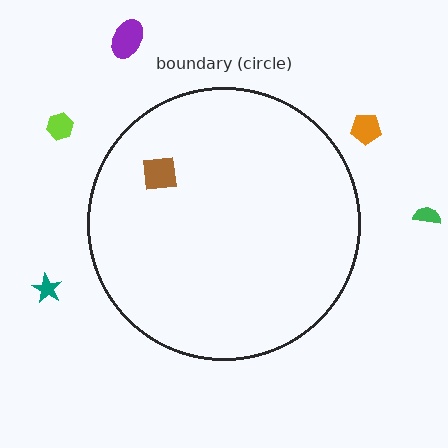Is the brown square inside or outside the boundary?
Inside.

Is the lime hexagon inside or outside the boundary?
Outside.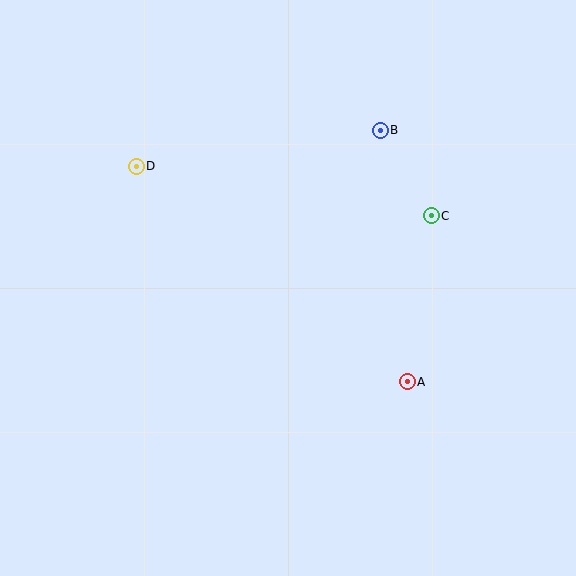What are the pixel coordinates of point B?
Point B is at (380, 130).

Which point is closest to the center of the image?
Point A at (407, 382) is closest to the center.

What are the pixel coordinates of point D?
Point D is at (136, 166).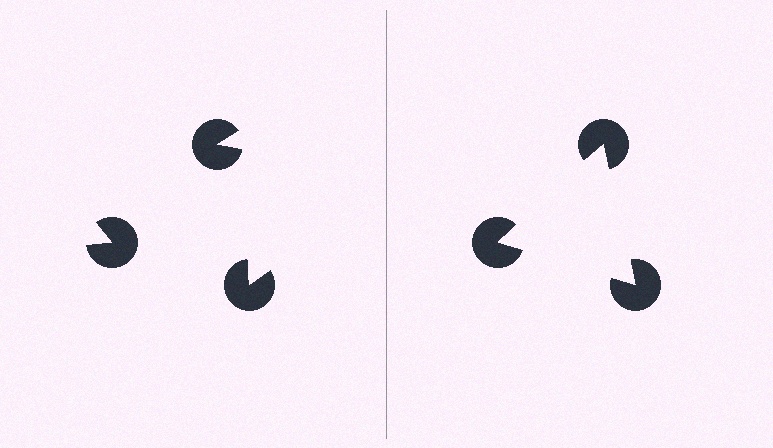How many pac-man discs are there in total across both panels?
6 — 3 on each side.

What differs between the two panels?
The pac-man discs are positioned identically on both sides; only the wedge orientations differ. On the right they align to a triangle; on the left they are misaligned.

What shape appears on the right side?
An illusory triangle.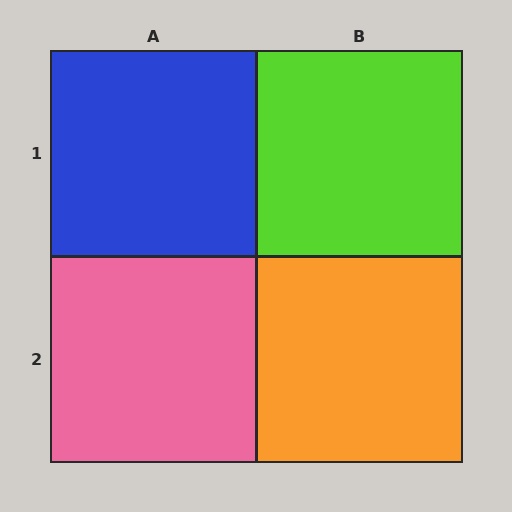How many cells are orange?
1 cell is orange.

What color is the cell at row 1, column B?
Lime.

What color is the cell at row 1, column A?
Blue.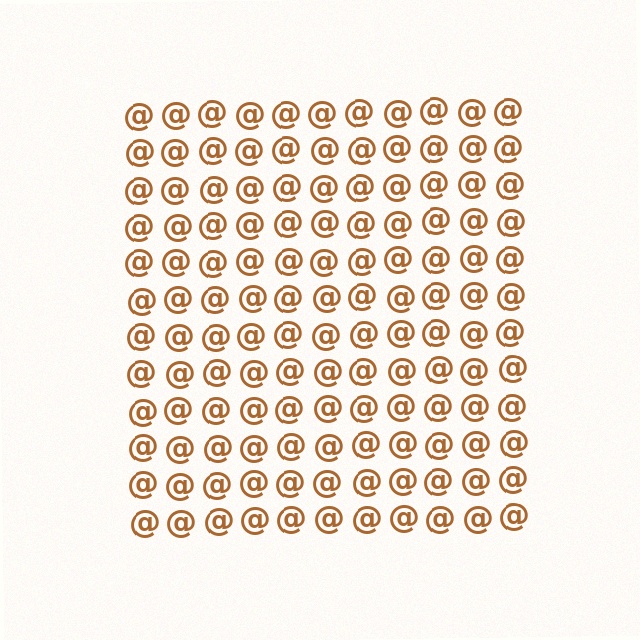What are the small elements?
The small elements are at signs.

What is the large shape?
The large shape is a square.